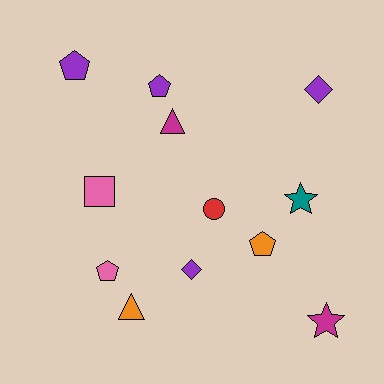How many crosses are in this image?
There are no crosses.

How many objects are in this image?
There are 12 objects.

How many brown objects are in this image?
There are no brown objects.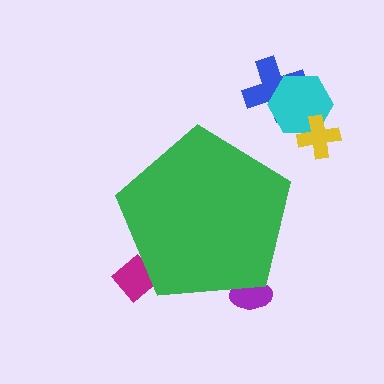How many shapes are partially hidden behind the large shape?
2 shapes are partially hidden.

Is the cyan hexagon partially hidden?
No, the cyan hexagon is fully visible.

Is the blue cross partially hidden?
No, the blue cross is fully visible.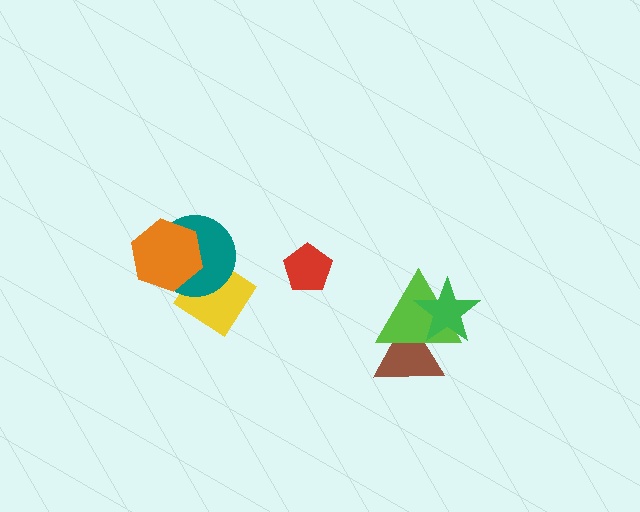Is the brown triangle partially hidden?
Yes, it is partially covered by another shape.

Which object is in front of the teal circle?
The orange hexagon is in front of the teal circle.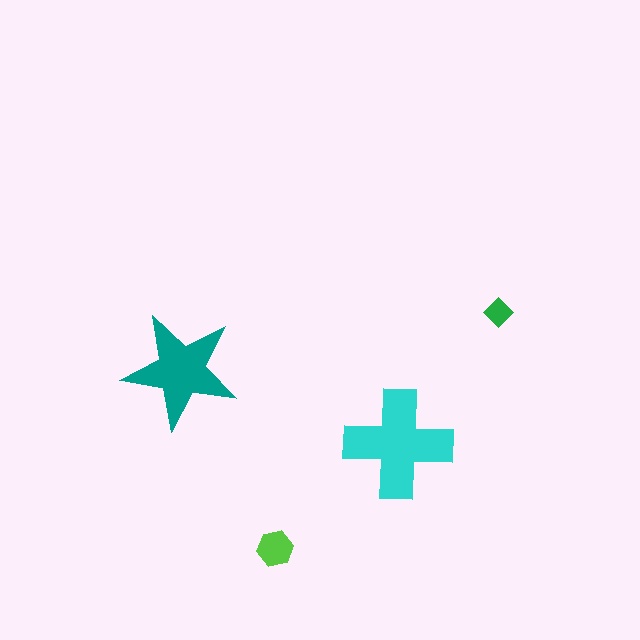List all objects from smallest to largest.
The green diamond, the lime hexagon, the teal star, the cyan cross.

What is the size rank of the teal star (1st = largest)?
2nd.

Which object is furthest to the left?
The teal star is leftmost.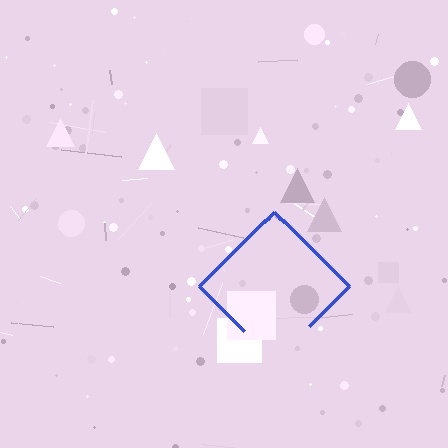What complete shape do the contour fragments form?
The contour fragments form a diamond.